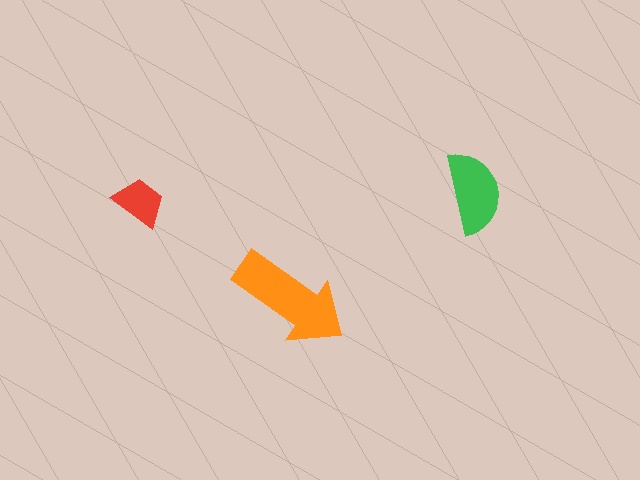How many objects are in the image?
There are 3 objects in the image.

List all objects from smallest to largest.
The red trapezoid, the green semicircle, the orange arrow.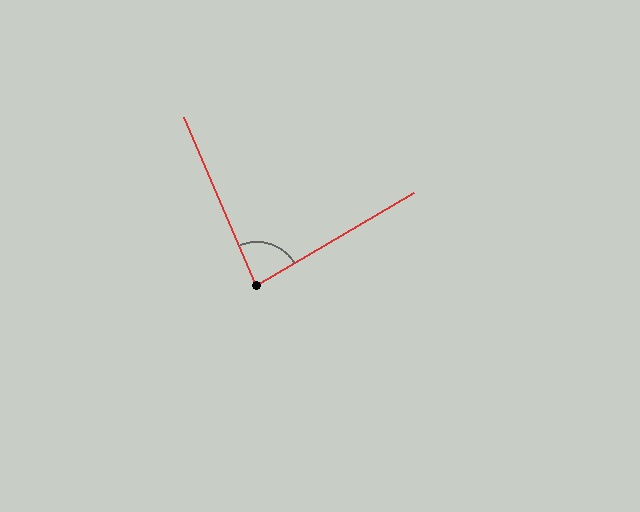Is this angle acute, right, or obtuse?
It is acute.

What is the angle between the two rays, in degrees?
Approximately 83 degrees.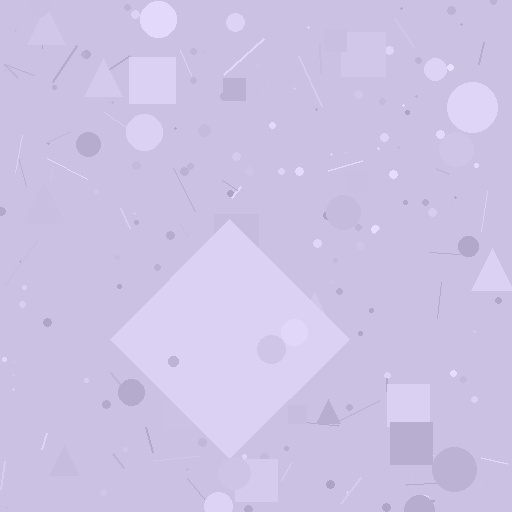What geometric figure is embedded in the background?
A diamond is embedded in the background.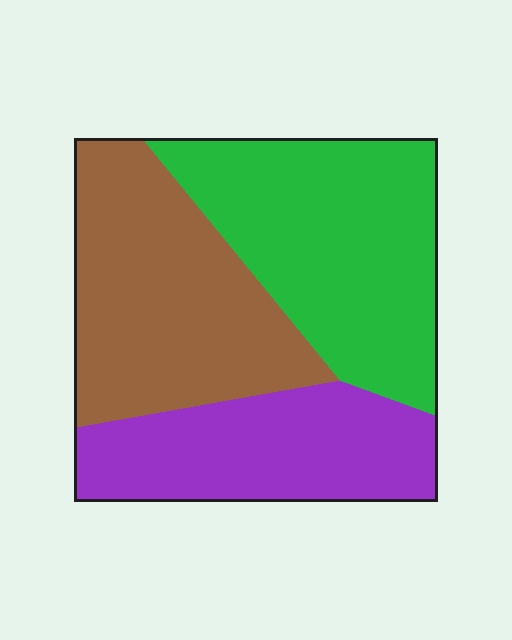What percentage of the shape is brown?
Brown takes up about one third (1/3) of the shape.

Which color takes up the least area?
Purple, at roughly 25%.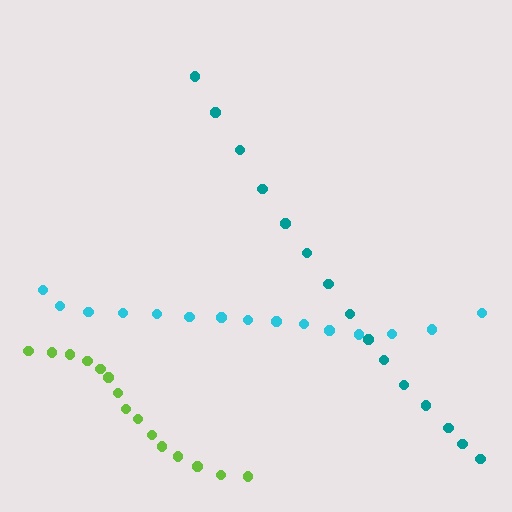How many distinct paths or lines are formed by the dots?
There are 3 distinct paths.